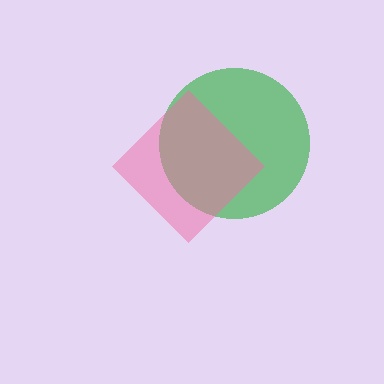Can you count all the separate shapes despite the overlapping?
Yes, there are 2 separate shapes.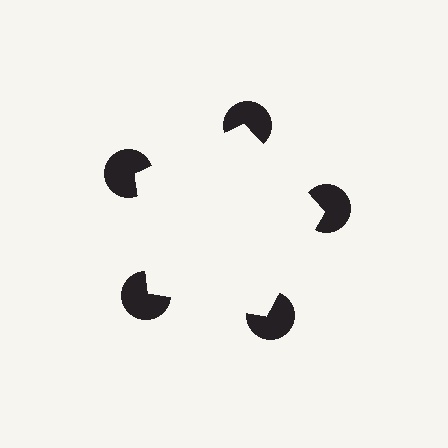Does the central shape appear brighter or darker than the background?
It typically appears slightly brighter than the background, even though no actual brightness change is drawn.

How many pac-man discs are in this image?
There are 5 — one at each vertex of the illusory pentagon.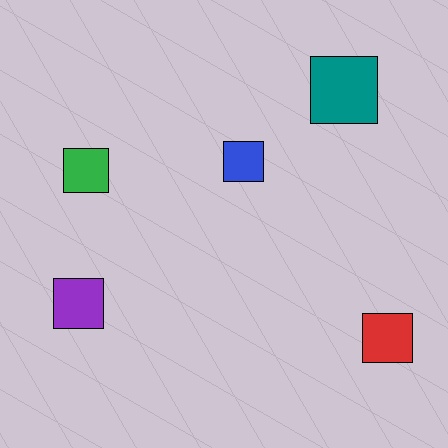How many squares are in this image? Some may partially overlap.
There are 5 squares.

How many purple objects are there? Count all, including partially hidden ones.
There is 1 purple object.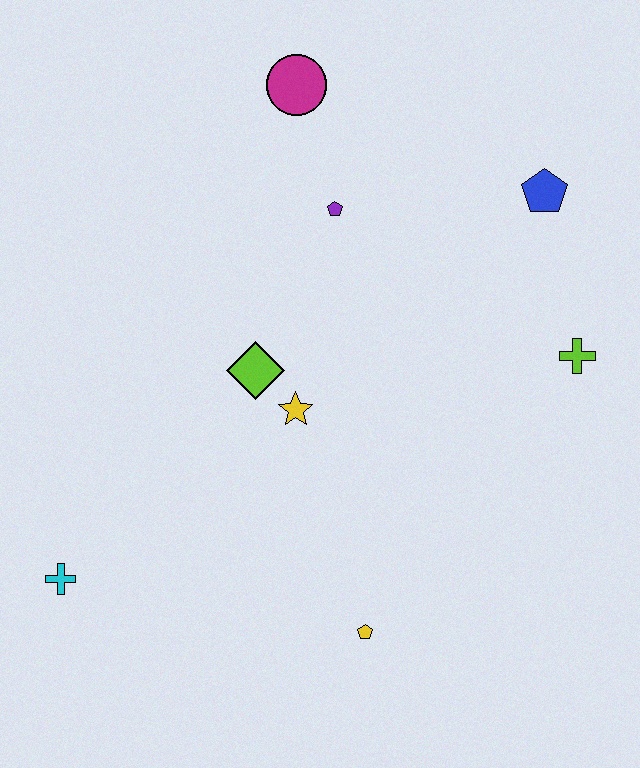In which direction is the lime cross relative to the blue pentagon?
The lime cross is below the blue pentagon.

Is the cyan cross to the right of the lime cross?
No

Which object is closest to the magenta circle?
The purple pentagon is closest to the magenta circle.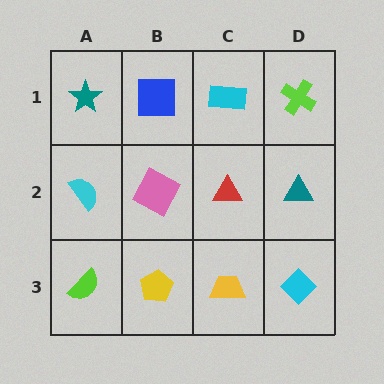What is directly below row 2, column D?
A cyan diamond.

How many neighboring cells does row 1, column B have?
3.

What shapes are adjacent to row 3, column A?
A cyan semicircle (row 2, column A), a yellow pentagon (row 3, column B).